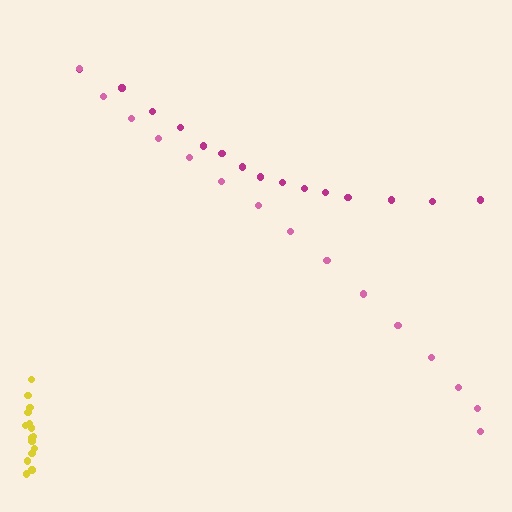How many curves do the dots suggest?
There are 3 distinct paths.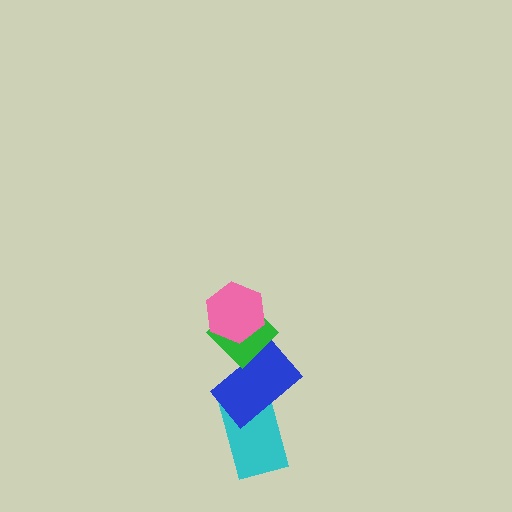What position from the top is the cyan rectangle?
The cyan rectangle is 4th from the top.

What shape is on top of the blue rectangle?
The green diamond is on top of the blue rectangle.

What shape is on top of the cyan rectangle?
The blue rectangle is on top of the cyan rectangle.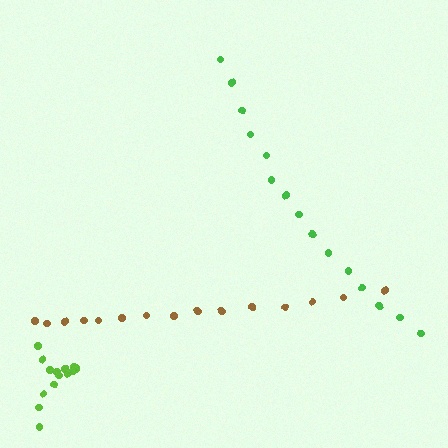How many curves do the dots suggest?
There are 3 distinct paths.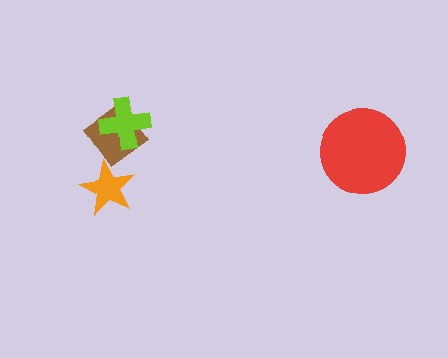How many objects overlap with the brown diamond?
2 objects overlap with the brown diamond.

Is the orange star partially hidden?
Yes, it is partially covered by another shape.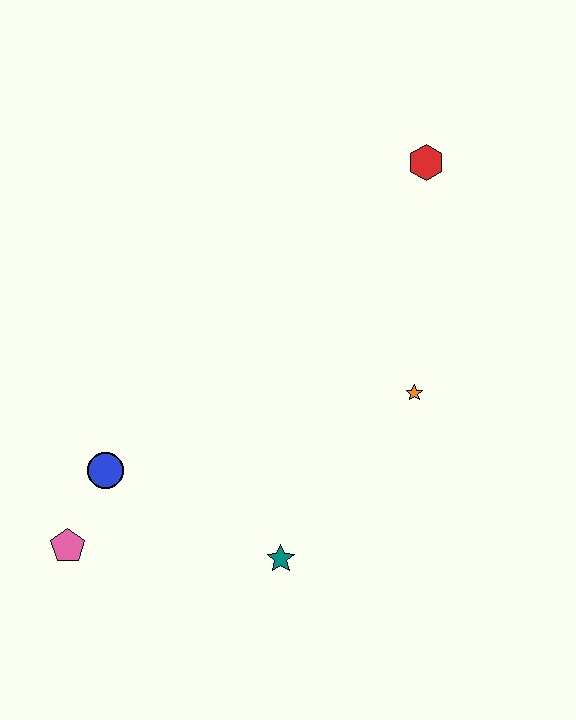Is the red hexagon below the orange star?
No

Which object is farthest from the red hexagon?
The pink pentagon is farthest from the red hexagon.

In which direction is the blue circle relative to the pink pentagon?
The blue circle is above the pink pentagon.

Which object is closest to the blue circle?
The pink pentagon is closest to the blue circle.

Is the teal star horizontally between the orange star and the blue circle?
Yes